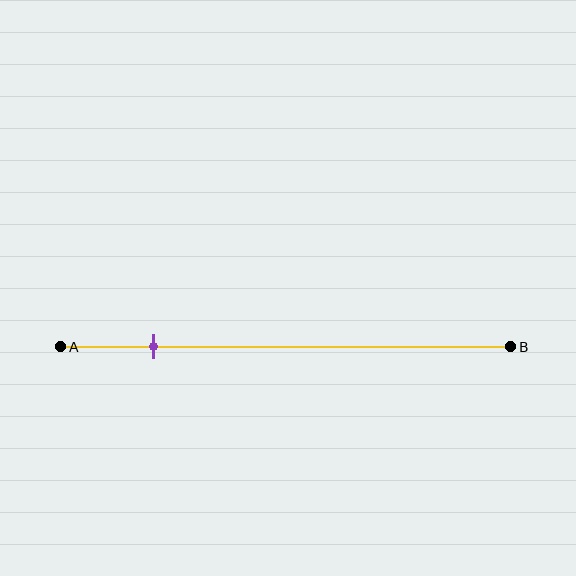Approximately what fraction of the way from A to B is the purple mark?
The purple mark is approximately 20% of the way from A to B.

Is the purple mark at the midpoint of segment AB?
No, the mark is at about 20% from A, not at the 50% midpoint.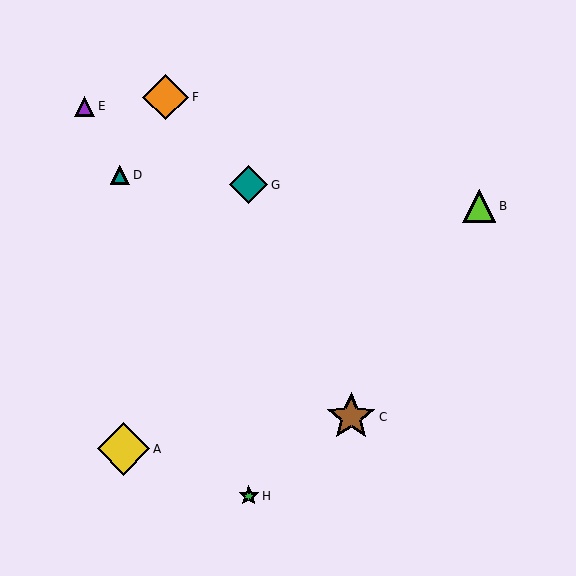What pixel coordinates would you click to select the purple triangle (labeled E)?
Click at (85, 106) to select the purple triangle E.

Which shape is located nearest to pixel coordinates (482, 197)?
The lime triangle (labeled B) at (479, 206) is nearest to that location.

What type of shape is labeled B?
Shape B is a lime triangle.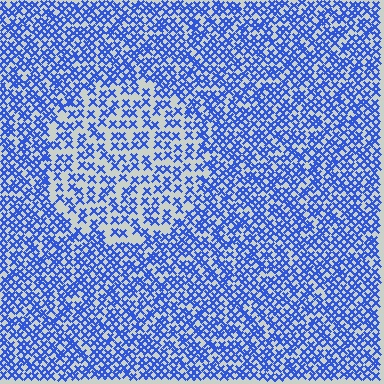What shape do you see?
I see a circle.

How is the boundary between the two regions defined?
The boundary is defined by a change in element density (approximately 1.8x ratio). All elements are the same color, size, and shape.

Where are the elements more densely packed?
The elements are more densely packed outside the circle boundary.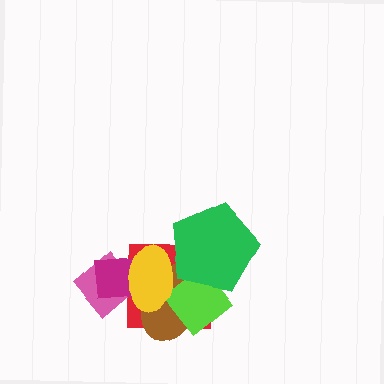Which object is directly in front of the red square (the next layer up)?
The brown ellipse is directly in front of the red square.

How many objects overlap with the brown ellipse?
5 objects overlap with the brown ellipse.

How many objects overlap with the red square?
6 objects overlap with the red square.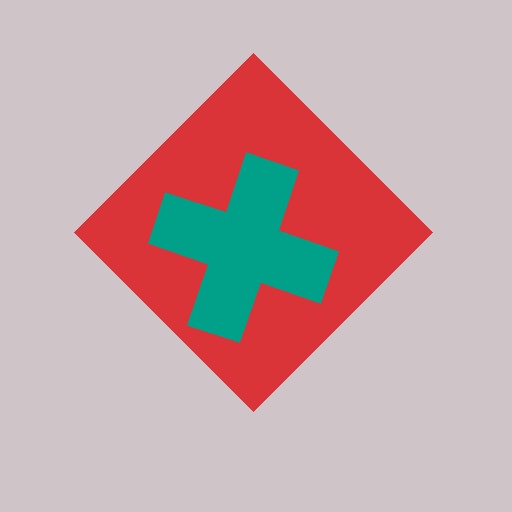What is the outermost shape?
The red diamond.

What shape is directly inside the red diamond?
The teal cross.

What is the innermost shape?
The teal cross.